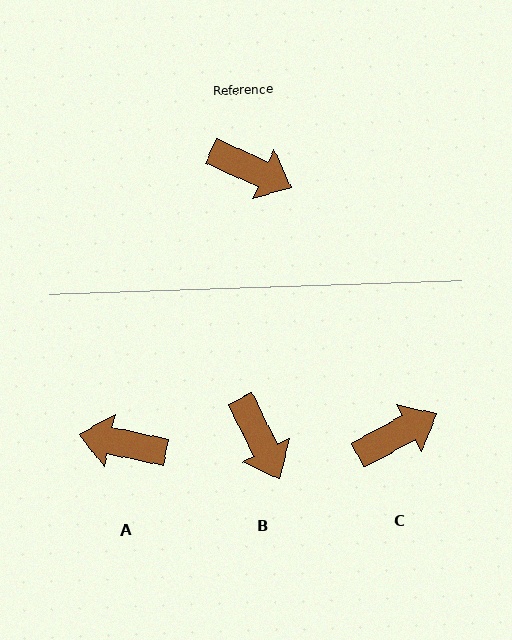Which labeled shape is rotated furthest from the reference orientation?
A, about 168 degrees away.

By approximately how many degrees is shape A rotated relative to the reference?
Approximately 168 degrees clockwise.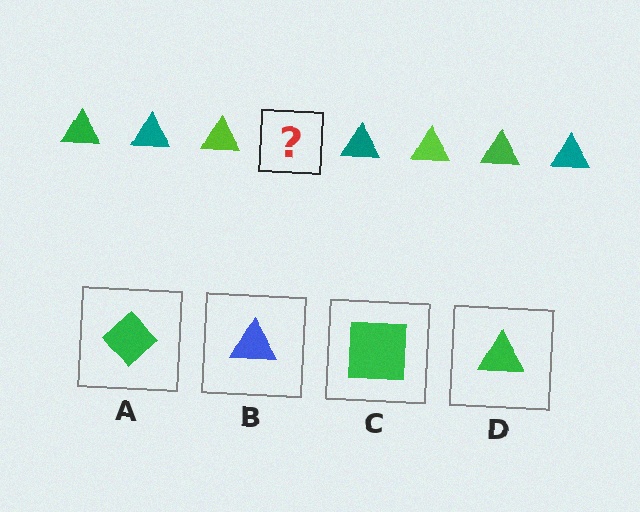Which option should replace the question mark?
Option D.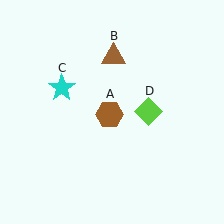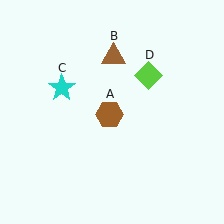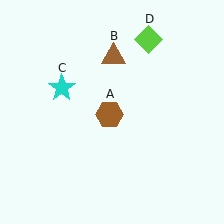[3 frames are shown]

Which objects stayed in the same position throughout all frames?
Brown hexagon (object A) and brown triangle (object B) and cyan star (object C) remained stationary.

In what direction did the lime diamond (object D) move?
The lime diamond (object D) moved up.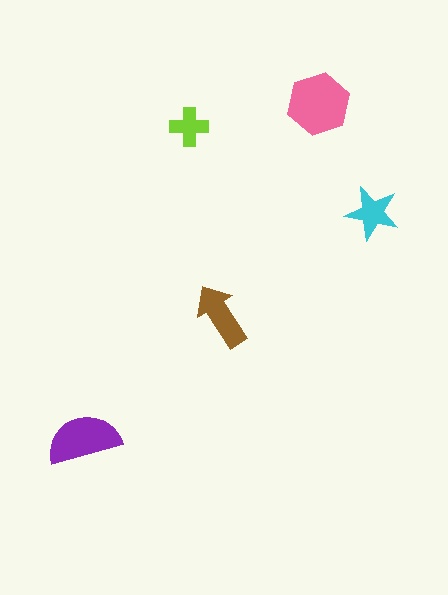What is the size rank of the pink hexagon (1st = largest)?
1st.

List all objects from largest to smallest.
The pink hexagon, the purple semicircle, the brown arrow, the cyan star, the lime cross.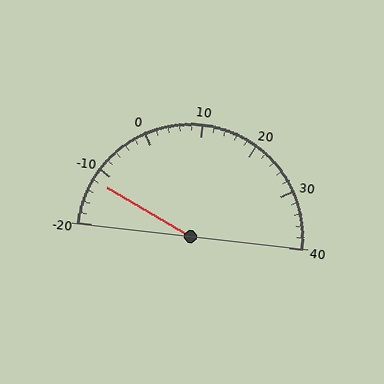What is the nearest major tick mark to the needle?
The nearest major tick mark is -10.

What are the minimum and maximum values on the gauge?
The gauge ranges from -20 to 40.